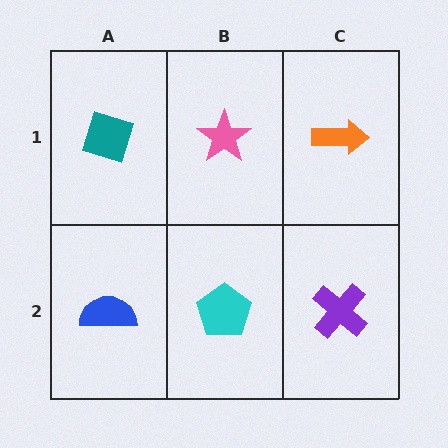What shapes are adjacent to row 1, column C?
A purple cross (row 2, column C), a pink star (row 1, column B).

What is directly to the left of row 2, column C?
A cyan pentagon.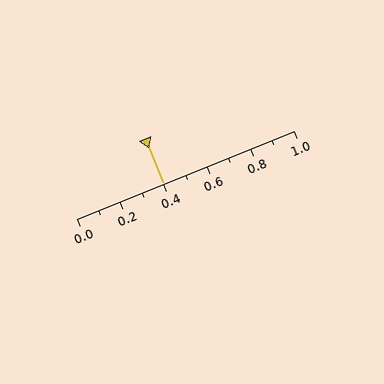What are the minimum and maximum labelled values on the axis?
The axis runs from 0.0 to 1.0.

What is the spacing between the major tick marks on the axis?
The major ticks are spaced 0.2 apart.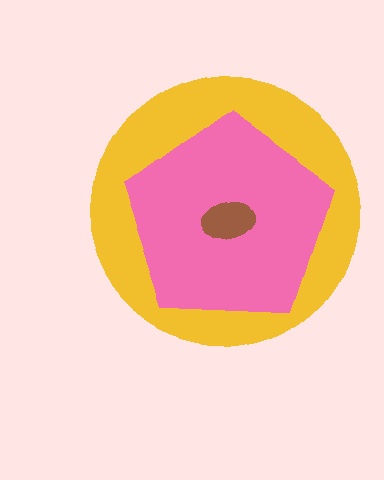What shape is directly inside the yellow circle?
The pink pentagon.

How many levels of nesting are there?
3.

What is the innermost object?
The brown ellipse.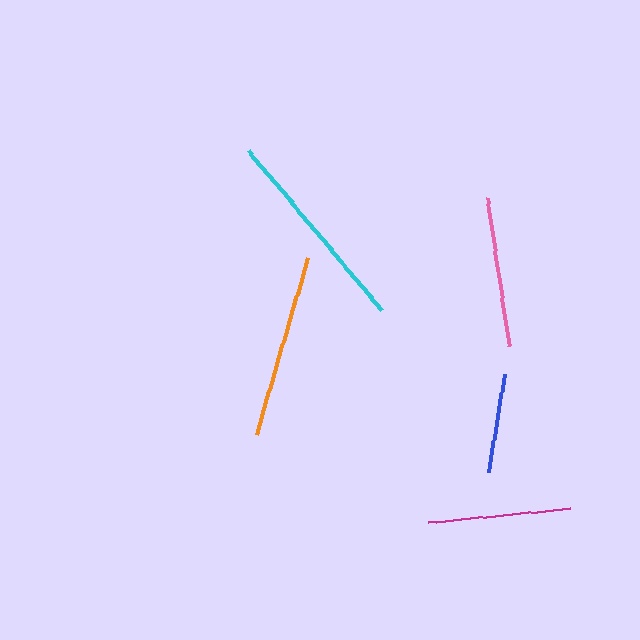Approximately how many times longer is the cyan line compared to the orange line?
The cyan line is approximately 1.1 times the length of the orange line.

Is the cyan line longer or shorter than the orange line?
The cyan line is longer than the orange line.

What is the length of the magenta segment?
The magenta segment is approximately 143 pixels long.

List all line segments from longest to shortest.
From longest to shortest: cyan, orange, pink, magenta, blue.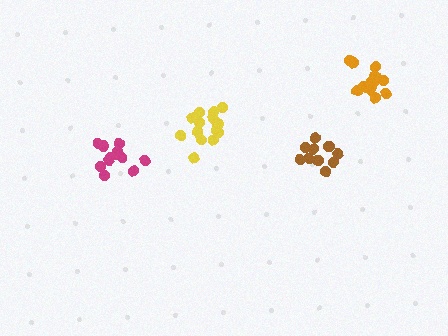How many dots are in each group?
Group 1: 12 dots, Group 2: 14 dots, Group 3: 11 dots, Group 4: 16 dots (53 total).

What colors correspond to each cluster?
The clusters are colored: magenta, yellow, brown, orange.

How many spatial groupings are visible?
There are 4 spatial groupings.